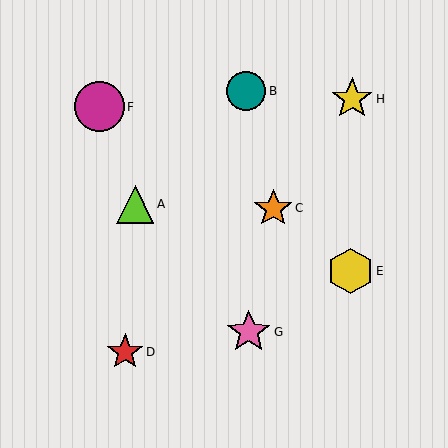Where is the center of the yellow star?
The center of the yellow star is at (352, 99).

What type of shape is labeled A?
Shape A is a lime triangle.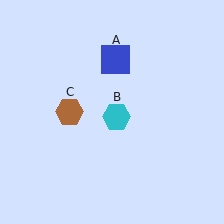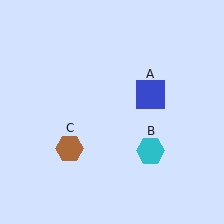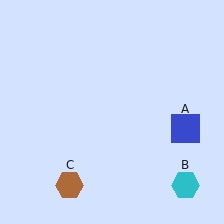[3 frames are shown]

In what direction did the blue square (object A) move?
The blue square (object A) moved down and to the right.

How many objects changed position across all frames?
3 objects changed position: blue square (object A), cyan hexagon (object B), brown hexagon (object C).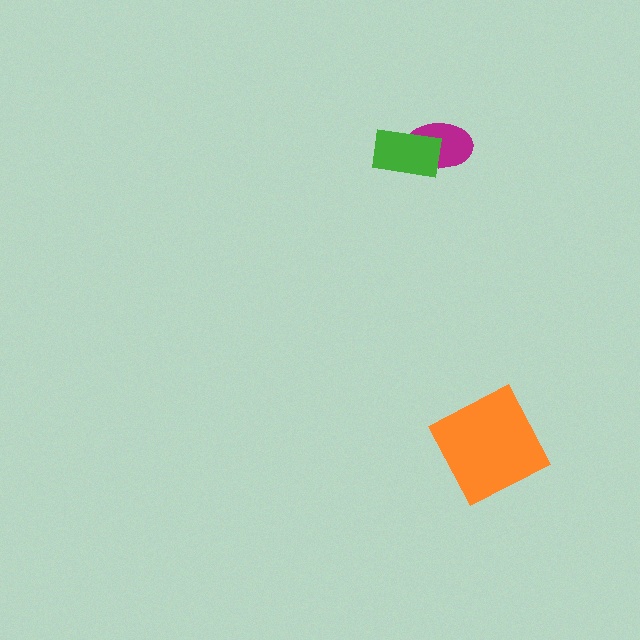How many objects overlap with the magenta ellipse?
1 object overlaps with the magenta ellipse.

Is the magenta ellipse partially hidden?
Yes, it is partially covered by another shape.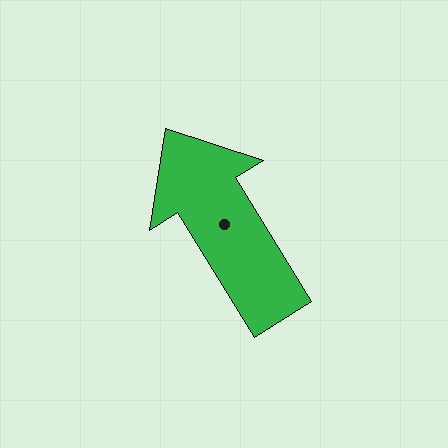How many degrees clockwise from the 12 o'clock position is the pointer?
Approximately 328 degrees.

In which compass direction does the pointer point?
Northwest.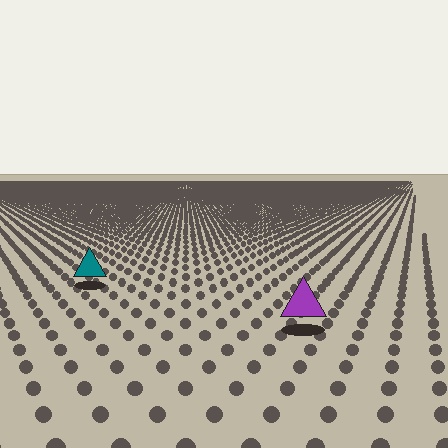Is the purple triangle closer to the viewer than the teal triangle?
Yes. The purple triangle is closer — you can tell from the texture gradient: the ground texture is coarser near it.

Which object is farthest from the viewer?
The teal triangle is farthest from the viewer. It appears smaller and the ground texture around it is denser.